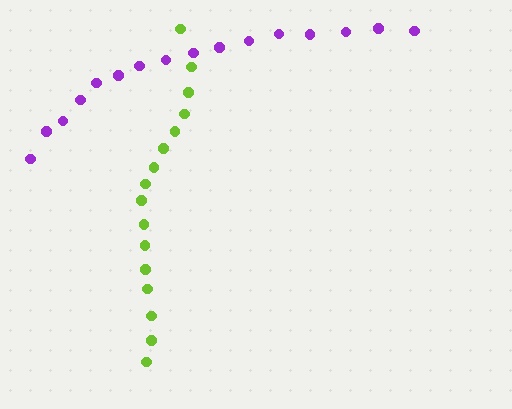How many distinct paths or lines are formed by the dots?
There are 2 distinct paths.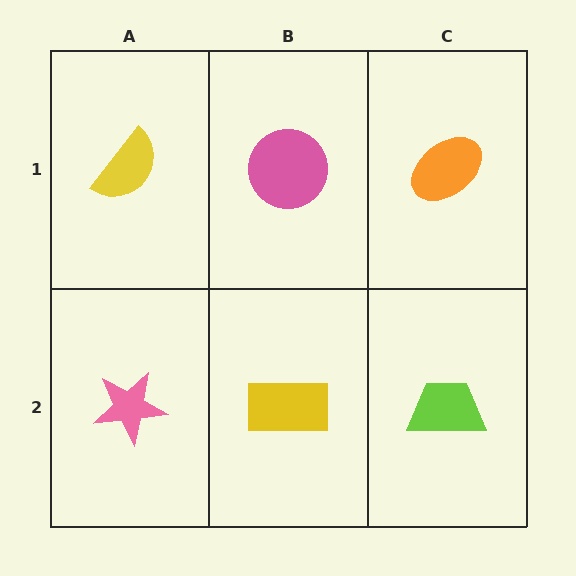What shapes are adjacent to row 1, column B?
A yellow rectangle (row 2, column B), a yellow semicircle (row 1, column A), an orange ellipse (row 1, column C).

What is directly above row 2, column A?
A yellow semicircle.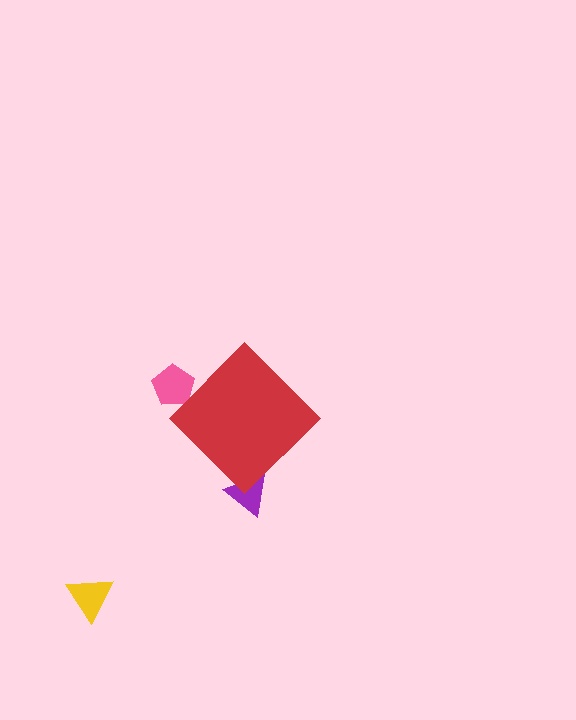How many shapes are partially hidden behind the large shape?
2 shapes are partially hidden.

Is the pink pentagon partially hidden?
Yes, the pink pentagon is partially hidden behind the red diamond.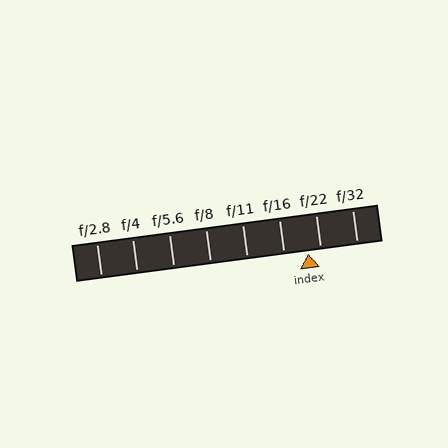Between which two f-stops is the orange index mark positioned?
The index mark is between f/16 and f/22.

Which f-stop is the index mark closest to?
The index mark is closest to f/22.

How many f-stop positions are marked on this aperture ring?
There are 8 f-stop positions marked.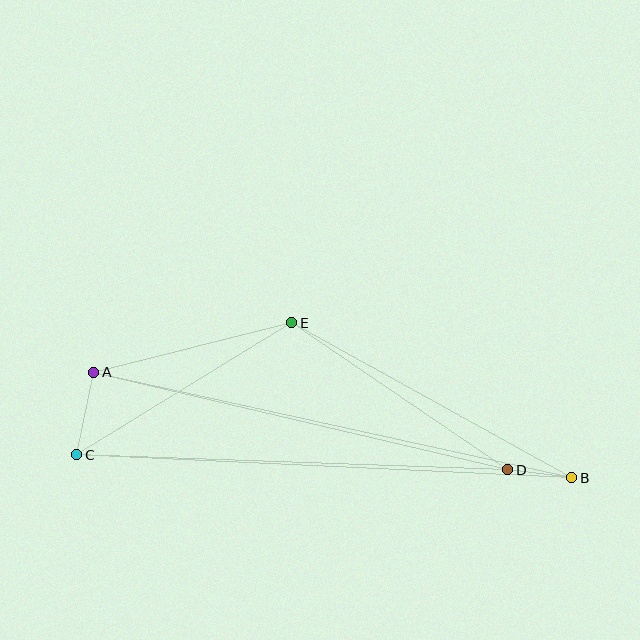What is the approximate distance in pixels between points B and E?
The distance between B and E is approximately 320 pixels.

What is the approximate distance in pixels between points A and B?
The distance between A and B is approximately 489 pixels.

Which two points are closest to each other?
Points B and D are closest to each other.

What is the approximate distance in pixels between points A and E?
The distance between A and E is approximately 204 pixels.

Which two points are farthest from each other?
Points B and C are farthest from each other.